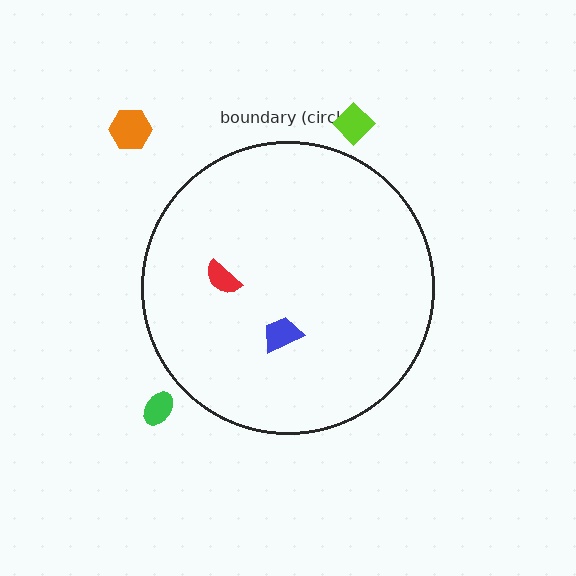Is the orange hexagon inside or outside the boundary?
Outside.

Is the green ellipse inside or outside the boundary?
Outside.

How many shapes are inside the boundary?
2 inside, 3 outside.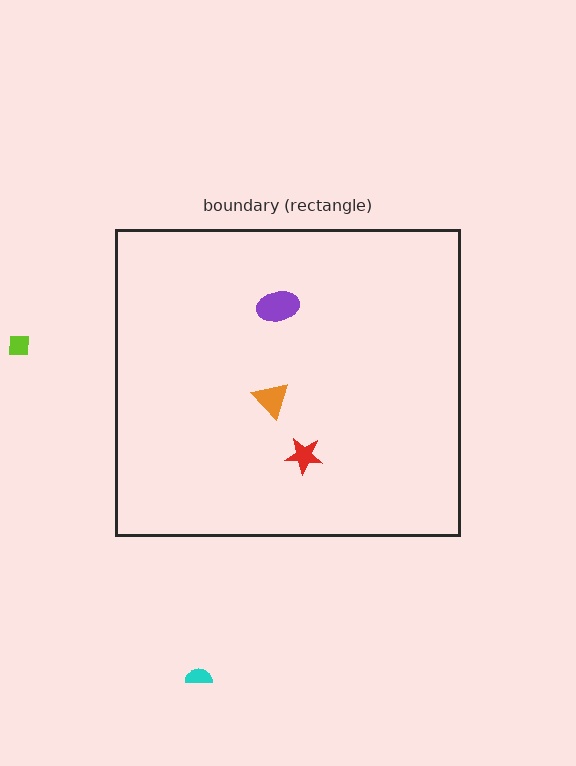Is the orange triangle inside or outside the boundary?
Inside.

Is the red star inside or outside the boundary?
Inside.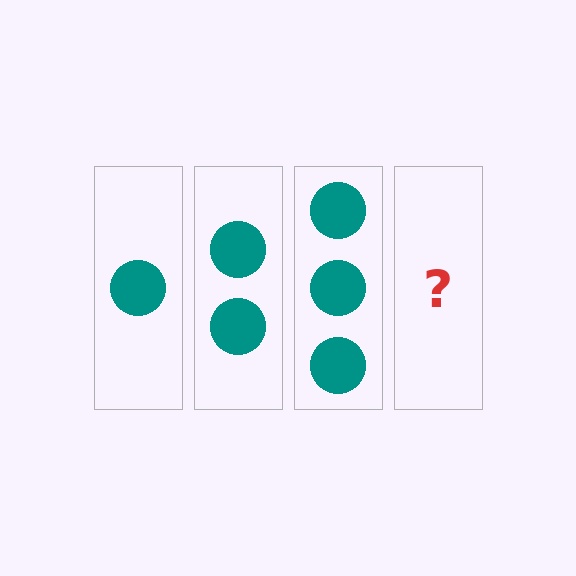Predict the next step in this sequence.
The next step is 4 circles.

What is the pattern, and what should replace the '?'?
The pattern is that each step adds one more circle. The '?' should be 4 circles.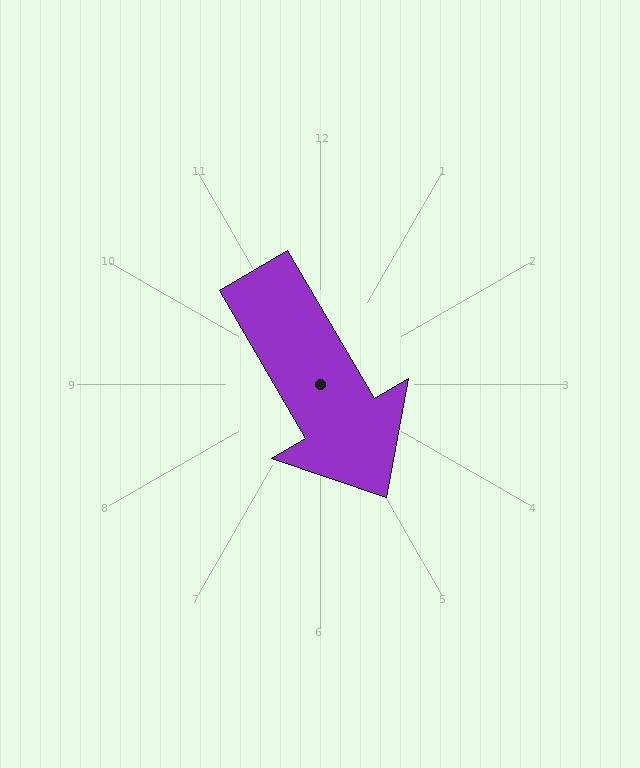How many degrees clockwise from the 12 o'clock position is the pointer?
Approximately 150 degrees.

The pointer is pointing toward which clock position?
Roughly 5 o'clock.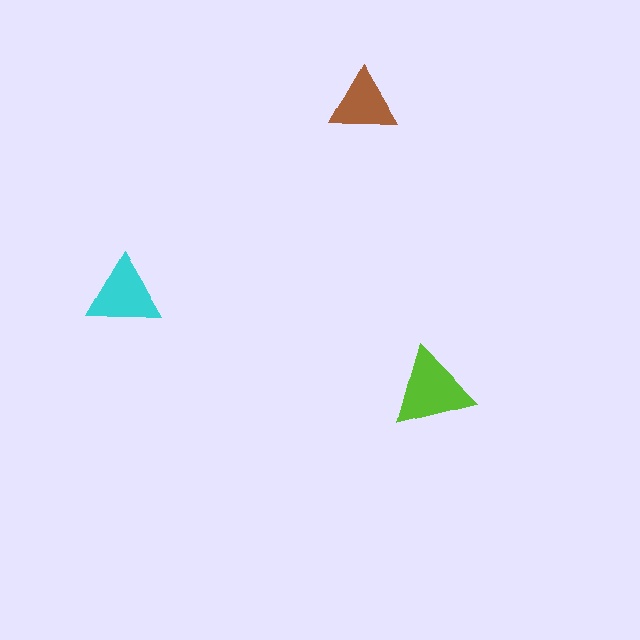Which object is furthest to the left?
The cyan triangle is leftmost.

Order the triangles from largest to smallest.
the lime one, the cyan one, the brown one.